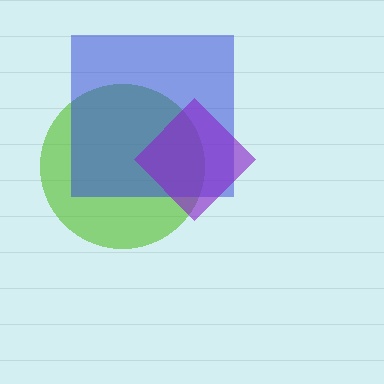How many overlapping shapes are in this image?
There are 3 overlapping shapes in the image.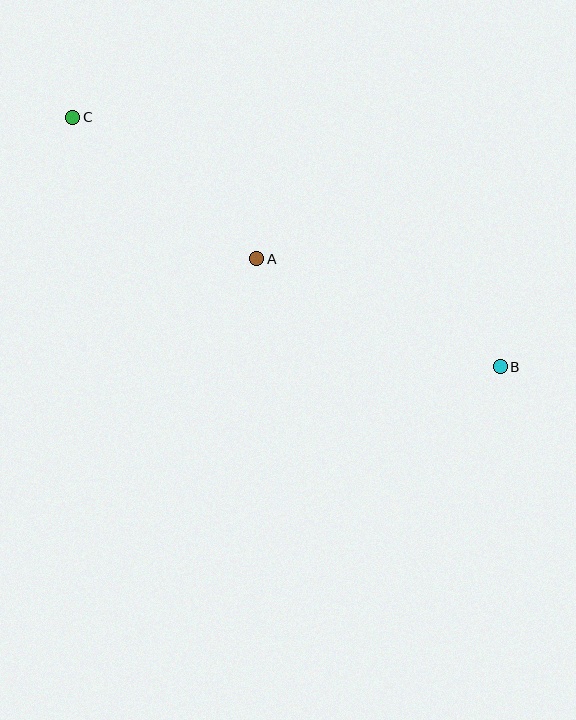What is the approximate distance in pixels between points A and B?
The distance between A and B is approximately 266 pixels.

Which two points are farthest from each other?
Points B and C are farthest from each other.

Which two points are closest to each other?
Points A and C are closest to each other.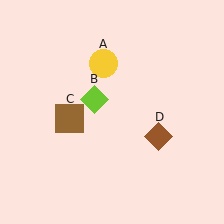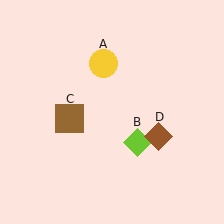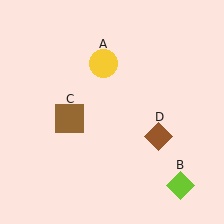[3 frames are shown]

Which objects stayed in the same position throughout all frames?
Yellow circle (object A) and brown square (object C) and brown diamond (object D) remained stationary.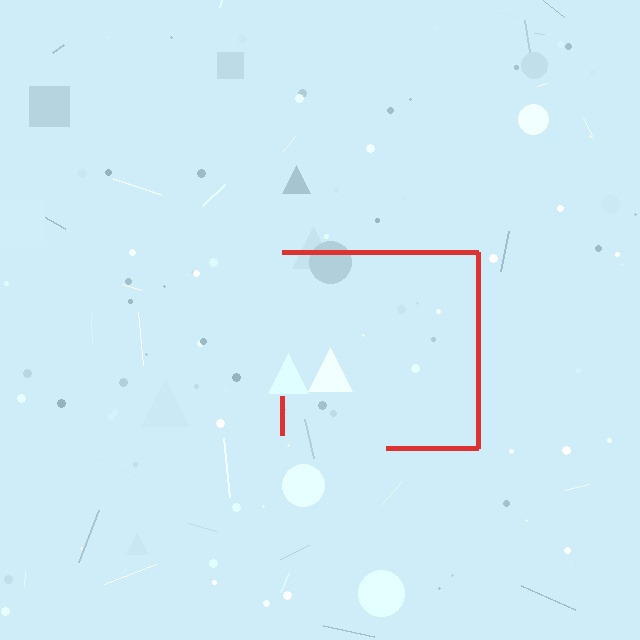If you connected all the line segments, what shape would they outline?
They would outline a square.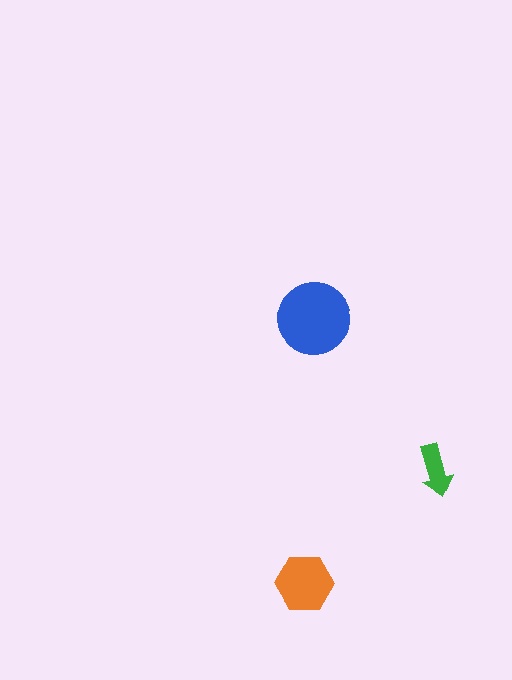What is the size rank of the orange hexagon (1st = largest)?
2nd.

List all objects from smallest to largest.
The green arrow, the orange hexagon, the blue circle.